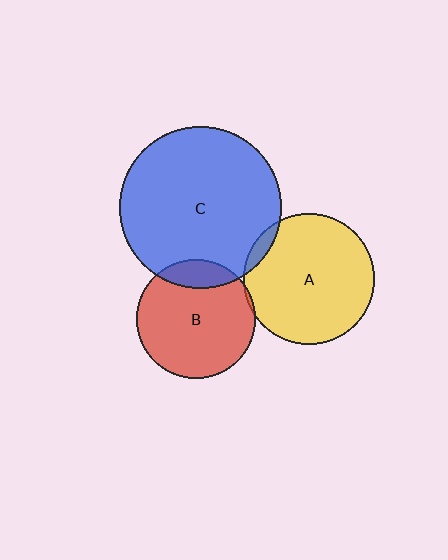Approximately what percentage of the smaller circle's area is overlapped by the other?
Approximately 15%.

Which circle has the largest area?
Circle C (blue).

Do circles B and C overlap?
Yes.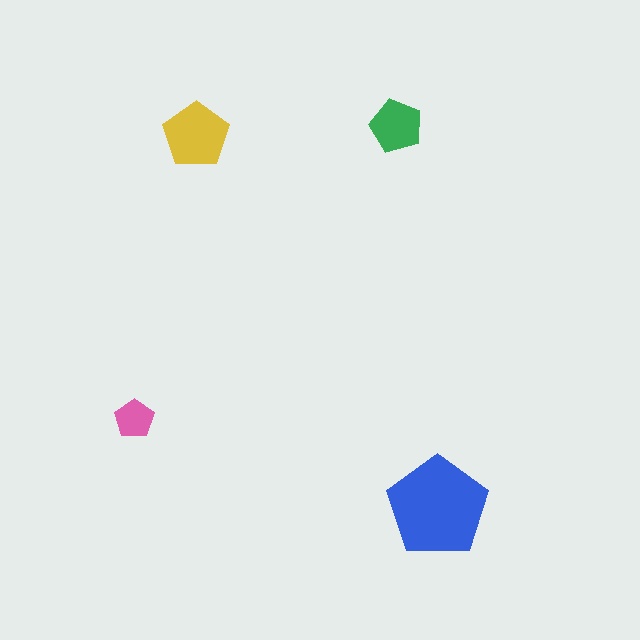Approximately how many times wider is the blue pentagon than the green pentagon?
About 2 times wider.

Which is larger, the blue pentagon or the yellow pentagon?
The blue one.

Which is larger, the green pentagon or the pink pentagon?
The green one.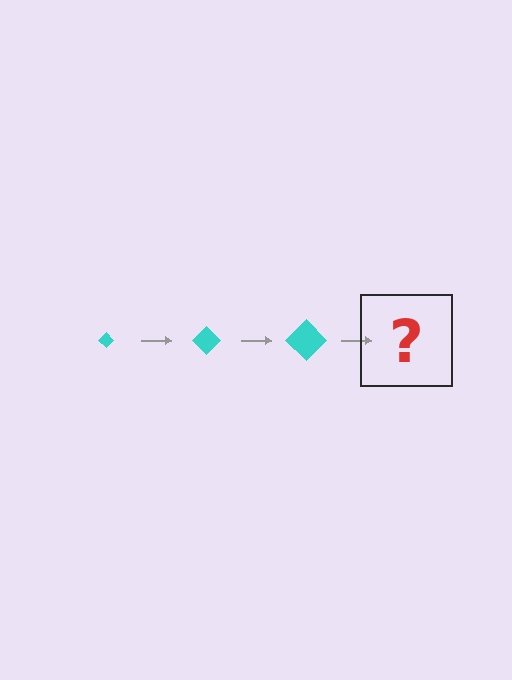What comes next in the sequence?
The next element should be a cyan diamond, larger than the previous one.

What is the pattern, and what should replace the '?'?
The pattern is that the diamond gets progressively larger each step. The '?' should be a cyan diamond, larger than the previous one.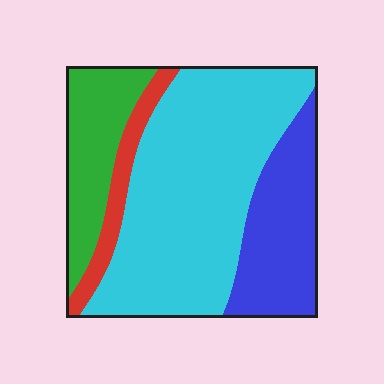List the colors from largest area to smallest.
From largest to smallest: cyan, blue, green, red.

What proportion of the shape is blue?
Blue takes up about one fifth (1/5) of the shape.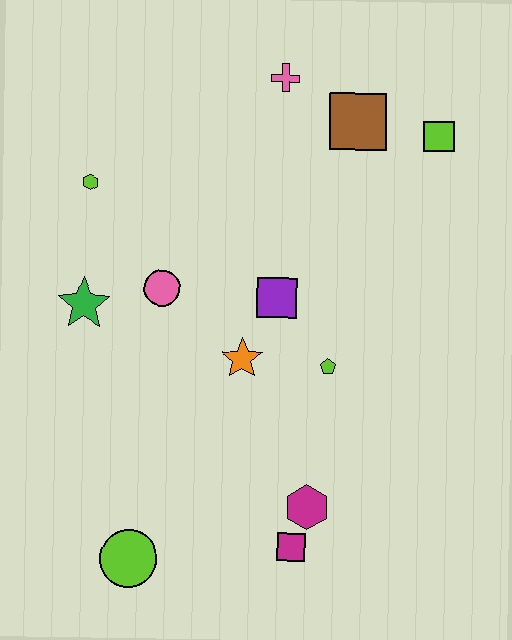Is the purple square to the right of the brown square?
No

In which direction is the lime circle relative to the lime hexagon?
The lime circle is below the lime hexagon.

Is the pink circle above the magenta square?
Yes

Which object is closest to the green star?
The pink circle is closest to the green star.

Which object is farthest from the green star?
The lime square is farthest from the green star.